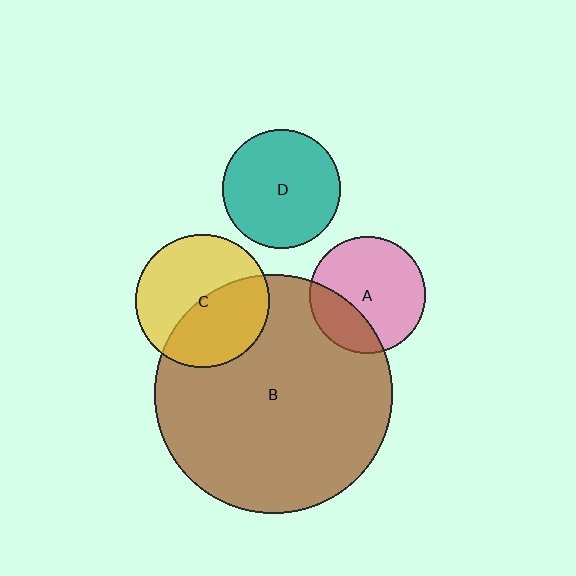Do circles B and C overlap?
Yes.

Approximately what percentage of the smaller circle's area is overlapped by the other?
Approximately 45%.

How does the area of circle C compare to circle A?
Approximately 1.3 times.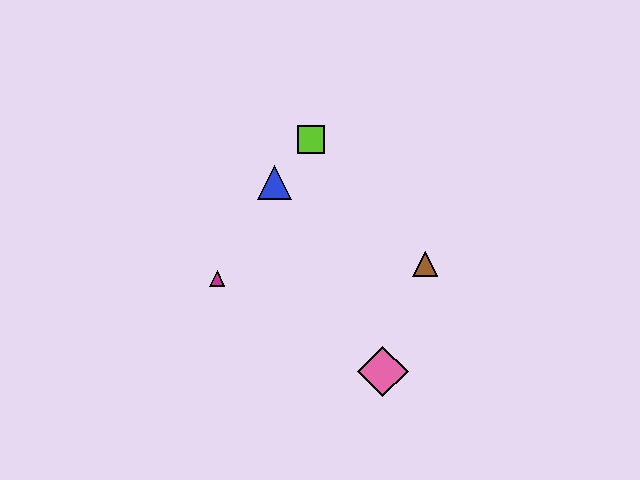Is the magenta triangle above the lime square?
No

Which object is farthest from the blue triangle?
The pink diamond is farthest from the blue triangle.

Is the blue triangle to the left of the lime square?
Yes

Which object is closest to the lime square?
The blue triangle is closest to the lime square.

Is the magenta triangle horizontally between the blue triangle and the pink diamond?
No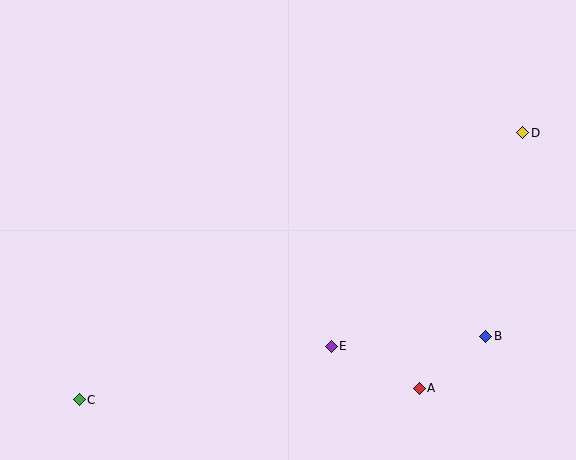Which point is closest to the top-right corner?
Point D is closest to the top-right corner.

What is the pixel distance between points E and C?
The distance between E and C is 257 pixels.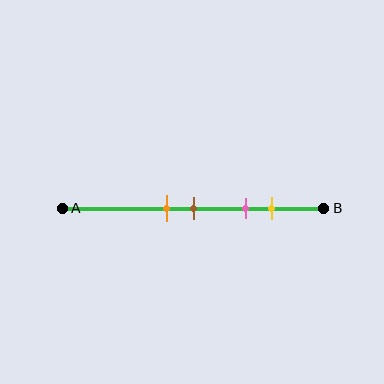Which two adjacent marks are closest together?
The orange and brown marks are the closest adjacent pair.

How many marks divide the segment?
There are 4 marks dividing the segment.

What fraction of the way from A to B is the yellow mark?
The yellow mark is approximately 80% (0.8) of the way from A to B.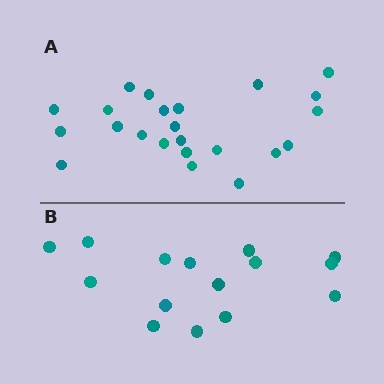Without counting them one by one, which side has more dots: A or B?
Region A (the top region) has more dots.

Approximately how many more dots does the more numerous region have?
Region A has roughly 8 or so more dots than region B.